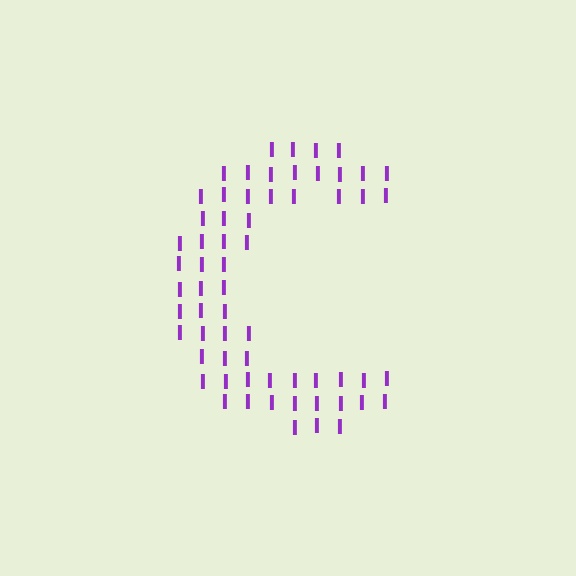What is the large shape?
The large shape is the letter C.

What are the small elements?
The small elements are letter I's.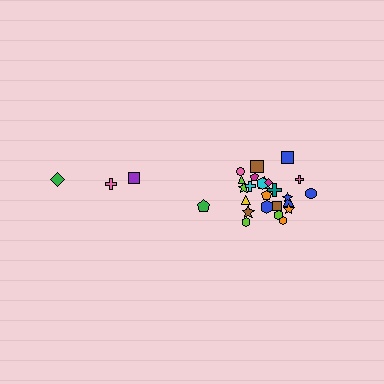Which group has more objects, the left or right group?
The right group.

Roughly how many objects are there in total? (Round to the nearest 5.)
Roughly 30 objects in total.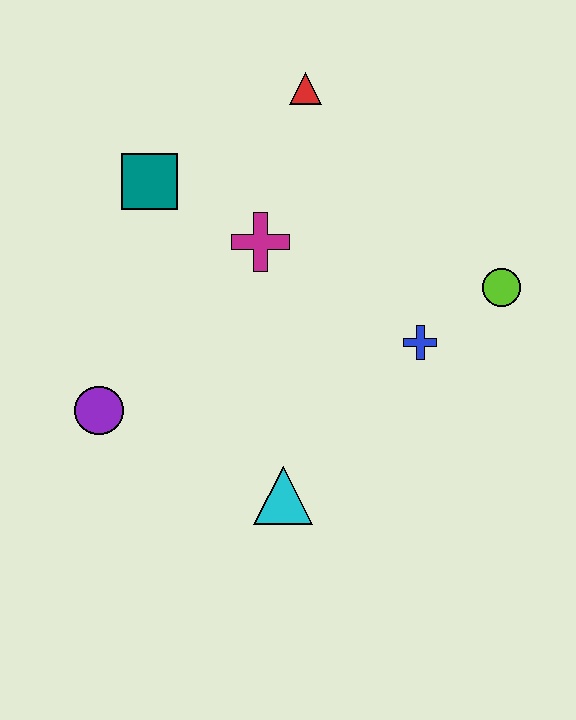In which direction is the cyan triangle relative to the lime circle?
The cyan triangle is to the left of the lime circle.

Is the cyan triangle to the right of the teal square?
Yes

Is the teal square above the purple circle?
Yes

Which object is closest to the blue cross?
The lime circle is closest to the blue cross.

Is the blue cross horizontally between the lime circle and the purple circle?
Yes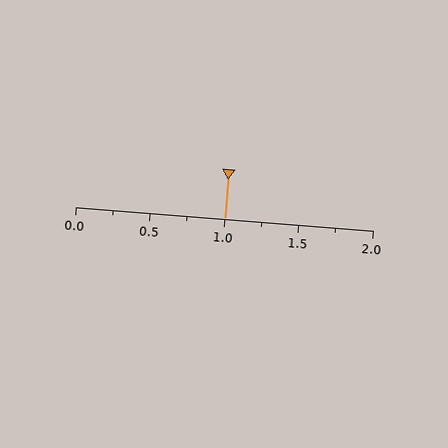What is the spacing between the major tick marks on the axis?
The major ticks are spaced 0.5 apart.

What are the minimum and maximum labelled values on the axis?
The axis runs from 0.0 to 2.0.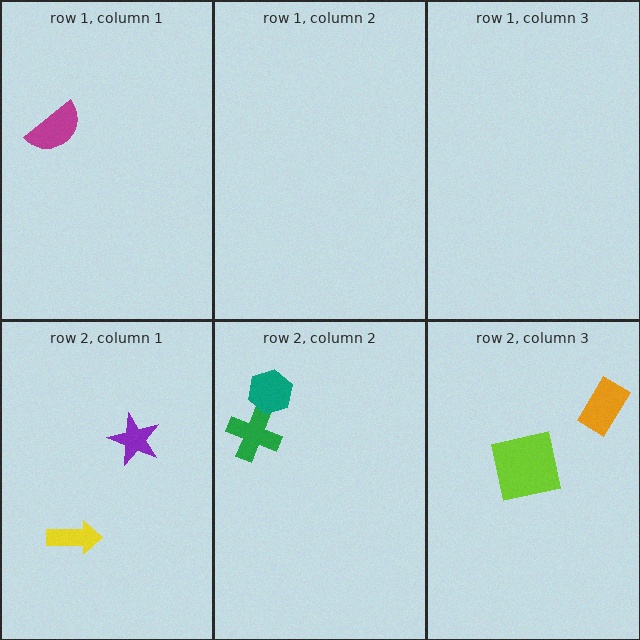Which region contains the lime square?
The row 2, column 3 region.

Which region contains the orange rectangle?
The row 2, column 3 region.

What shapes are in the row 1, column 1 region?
The magenta semicircle.